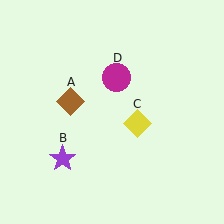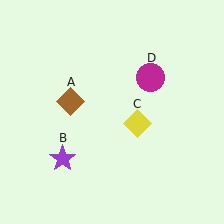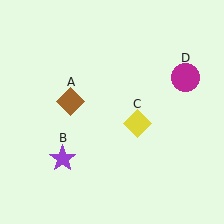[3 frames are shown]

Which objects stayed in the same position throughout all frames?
Brown diamond (object A) and purple star (object B) and yellow diamond (object C) remained stationary.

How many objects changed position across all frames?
1 object changed position: magenta circle (object D).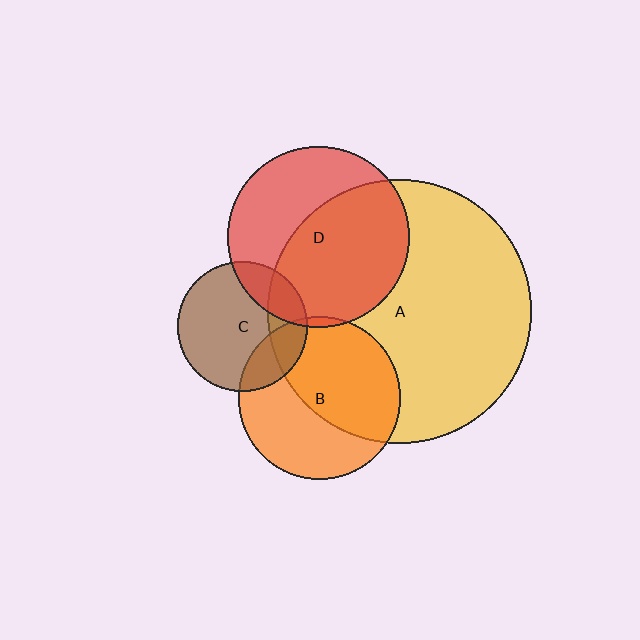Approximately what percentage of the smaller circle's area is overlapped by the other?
Approximately 20%.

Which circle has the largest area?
Circle A (yellow).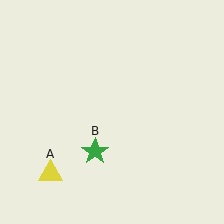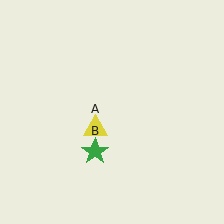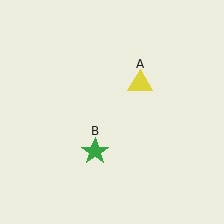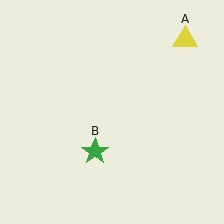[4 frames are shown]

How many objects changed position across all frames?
1 object changed position: yellow triangle (object A).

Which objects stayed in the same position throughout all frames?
Green star (object B) remained stationary.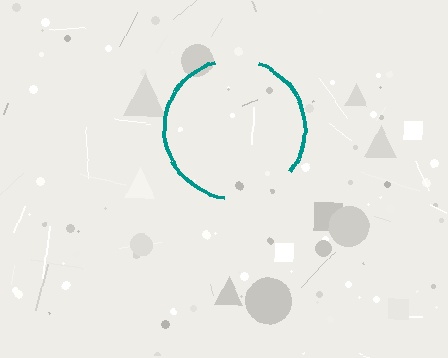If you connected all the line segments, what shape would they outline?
They would outline a circle.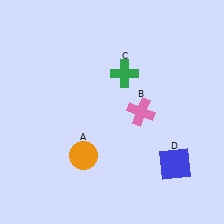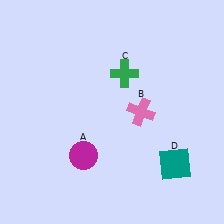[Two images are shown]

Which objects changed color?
A changed from orange to magenta. D changed from blue to teal.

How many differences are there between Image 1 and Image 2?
There are 2 differences between the two images.